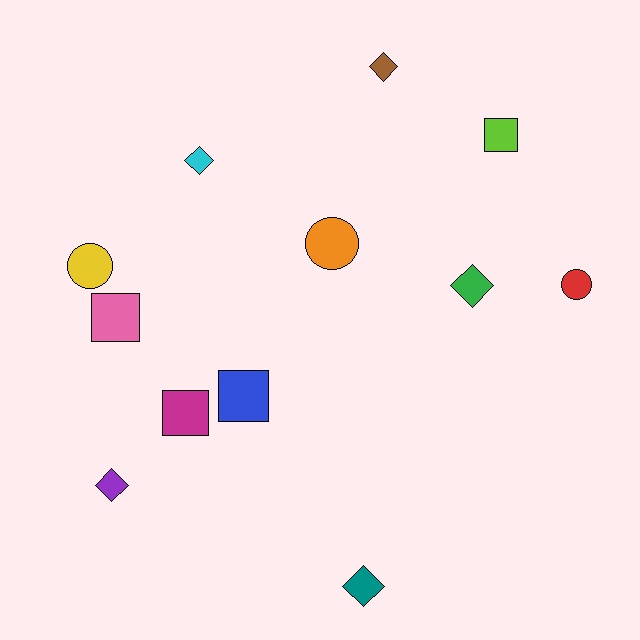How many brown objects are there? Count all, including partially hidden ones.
There is 1 brown object.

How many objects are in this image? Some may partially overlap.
There are 12 objects.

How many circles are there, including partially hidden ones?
There are 3 circles.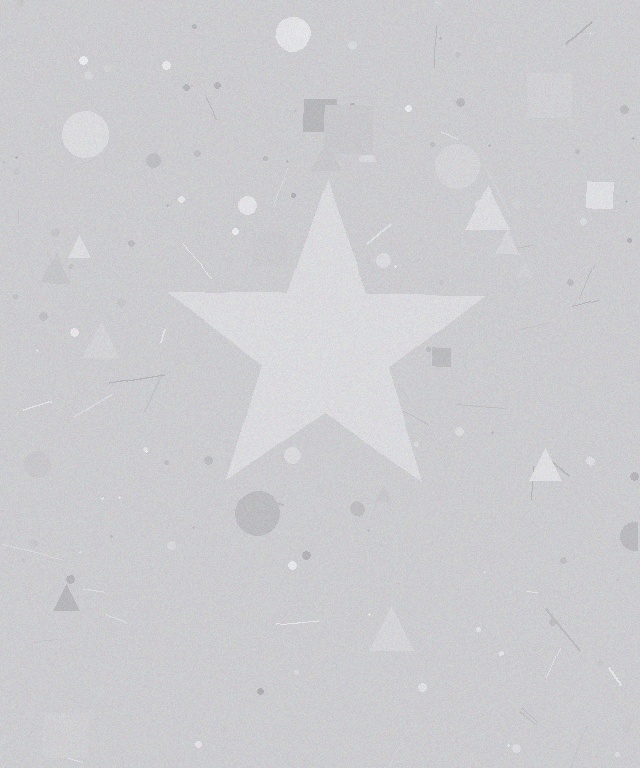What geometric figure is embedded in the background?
A star is embedded in the background.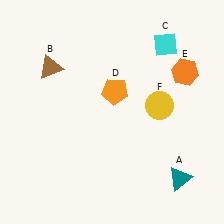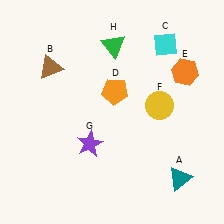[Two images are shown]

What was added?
A purple star (G), a green triangle (H) were added in Image 2.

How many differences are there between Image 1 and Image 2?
There are 2 differences between the two images.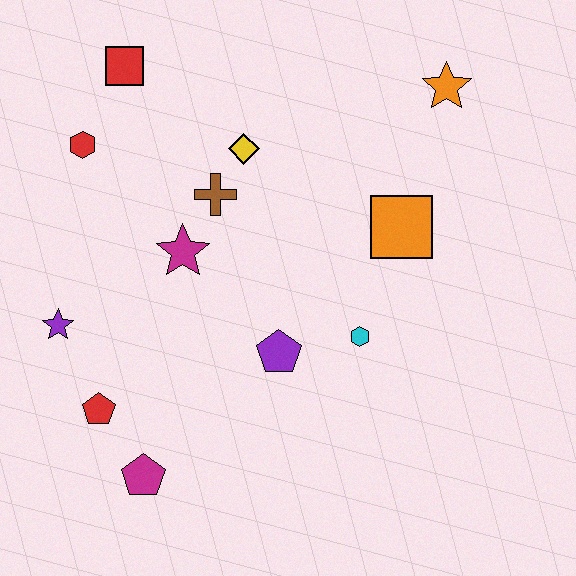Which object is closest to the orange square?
The cyan hexagon is closest to the orange square.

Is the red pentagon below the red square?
Yes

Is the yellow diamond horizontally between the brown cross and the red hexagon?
No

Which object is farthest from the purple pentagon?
The red square is farthest from the purple pentagon.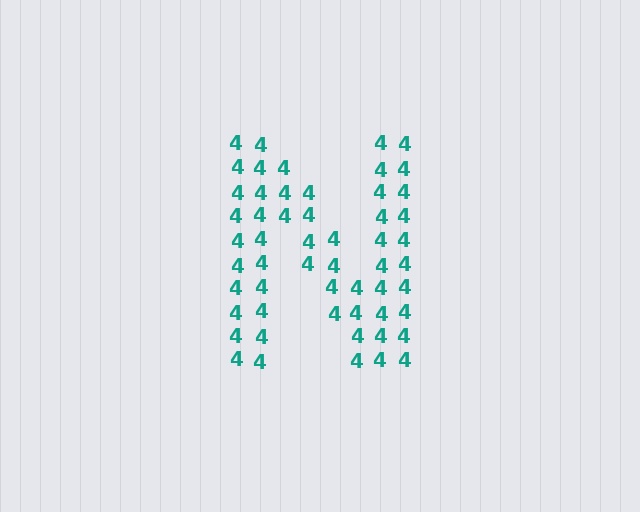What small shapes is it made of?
It is made of small digit 4's.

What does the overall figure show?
The overall figure shows the letter N.